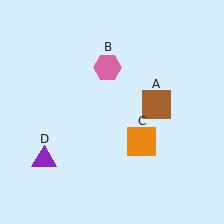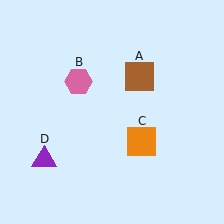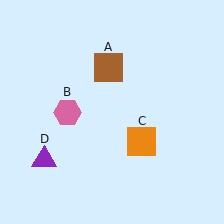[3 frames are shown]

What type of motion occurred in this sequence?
The brown square (object A), pink hexagon (object B) rotated counterclockwise around the center of the scene.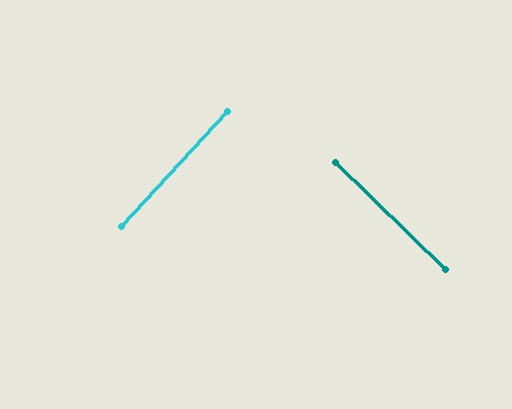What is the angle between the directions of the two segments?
Approximately 89 degrees.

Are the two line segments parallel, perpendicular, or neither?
Perpendicular — they meet at approximately 89°.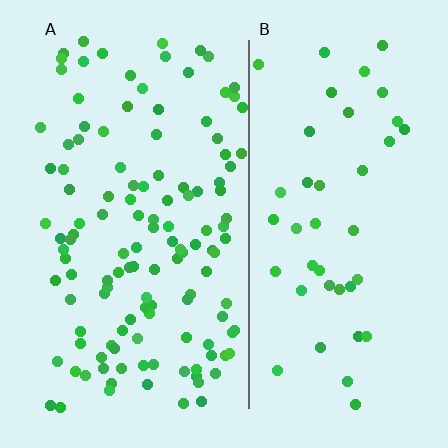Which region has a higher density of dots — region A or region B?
A (the left).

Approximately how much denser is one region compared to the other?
Approximately 2.8× — region A over region B.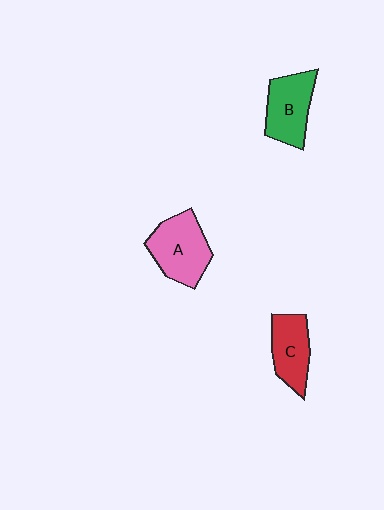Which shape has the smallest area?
Shape C (red).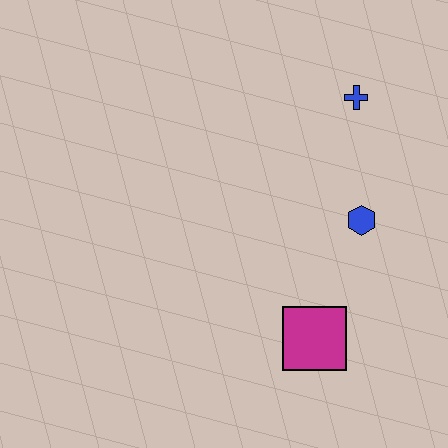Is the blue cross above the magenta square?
Yes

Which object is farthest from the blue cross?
The magenta square is farthest from the blue cross.